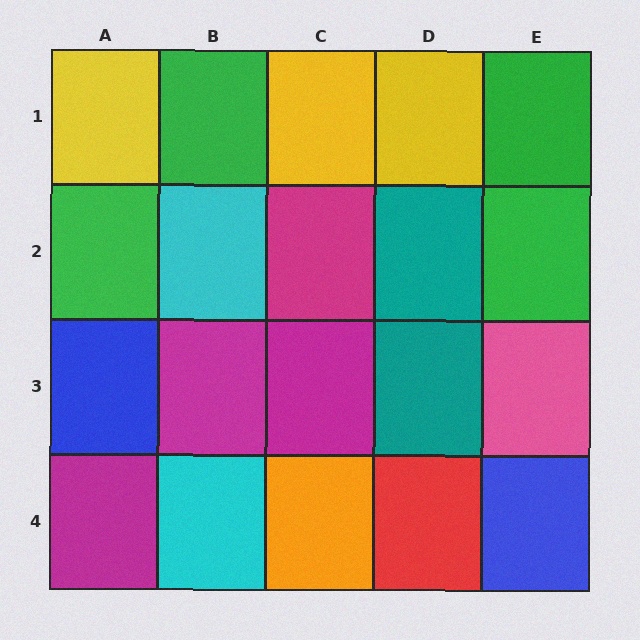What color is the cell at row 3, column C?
Magenta.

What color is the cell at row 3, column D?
Teal.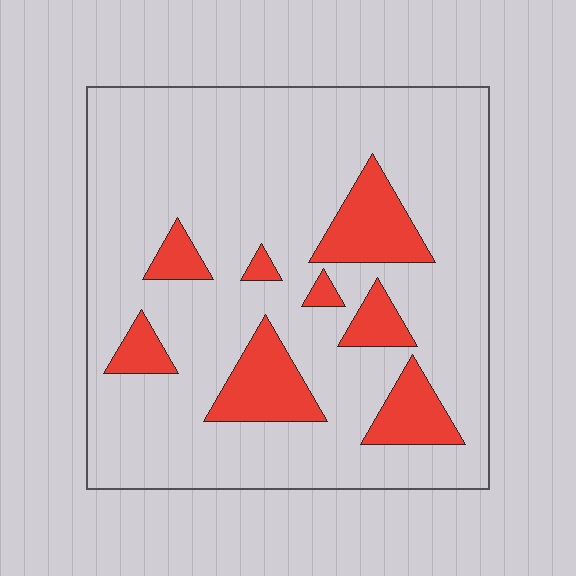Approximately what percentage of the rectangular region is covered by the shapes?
Approximately 15%.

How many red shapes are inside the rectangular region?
8.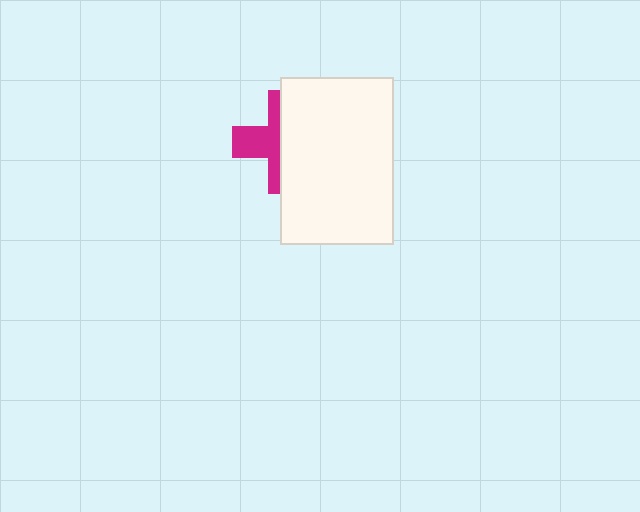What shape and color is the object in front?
The object in front is a white rectangle.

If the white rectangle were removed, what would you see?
You would see the complete magenta cross.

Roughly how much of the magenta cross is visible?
A small part of it is visible (roughly 43%).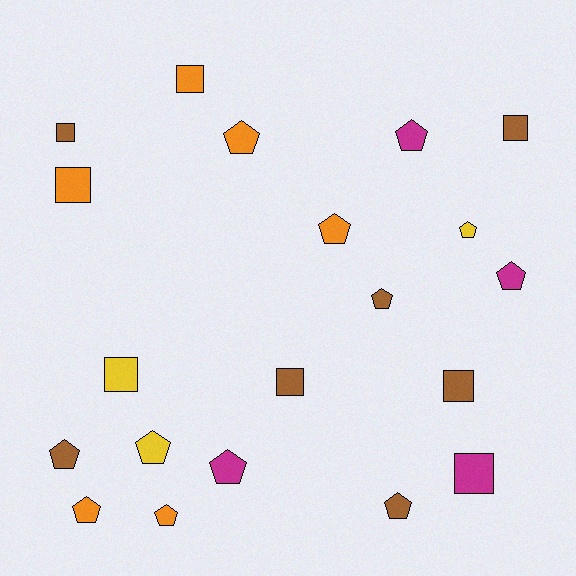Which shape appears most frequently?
Pentagon, with 12 objects.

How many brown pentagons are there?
There are 3 brown pentagons.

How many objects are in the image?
There are 20 objects.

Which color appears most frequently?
Brown, with 7 objects.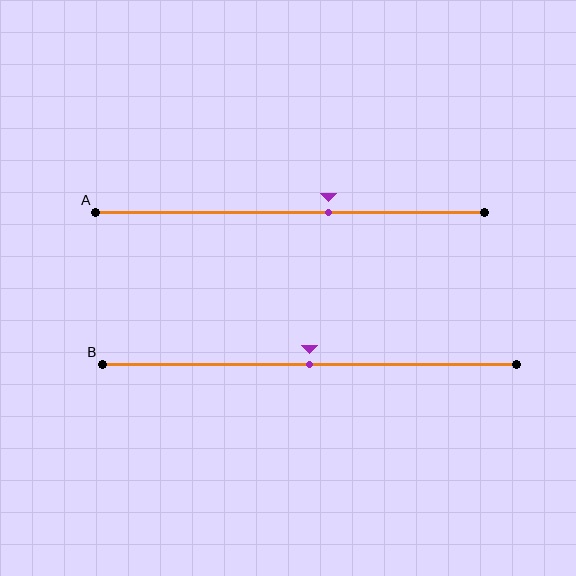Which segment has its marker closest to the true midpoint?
Segment B has its marker closest to the true midpoint.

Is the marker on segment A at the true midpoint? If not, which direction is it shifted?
No, the marker on segment A is shifted to the right by about 10% of the segment length.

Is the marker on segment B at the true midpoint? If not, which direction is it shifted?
Yes, the marker on segment B is at the true midpoint.